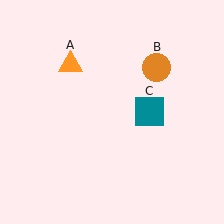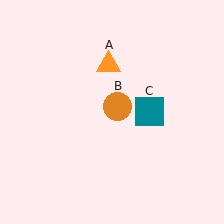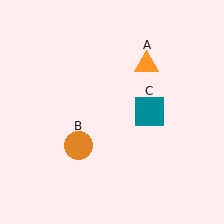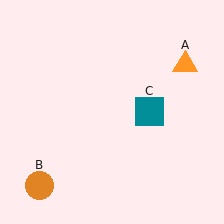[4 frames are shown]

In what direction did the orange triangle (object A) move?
The orange triangle (object A) moved right.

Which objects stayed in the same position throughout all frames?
Teal square (object C) remained stationary.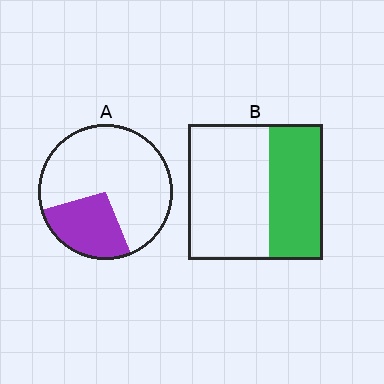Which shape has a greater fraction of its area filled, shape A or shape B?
Shape B.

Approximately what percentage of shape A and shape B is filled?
A is approximately 25% and B is approximately 40%.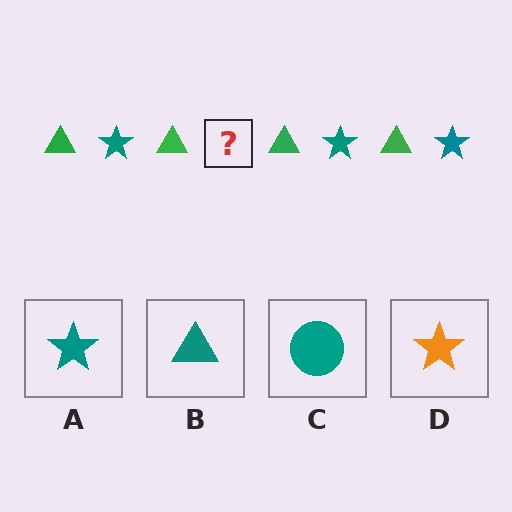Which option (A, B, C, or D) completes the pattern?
A.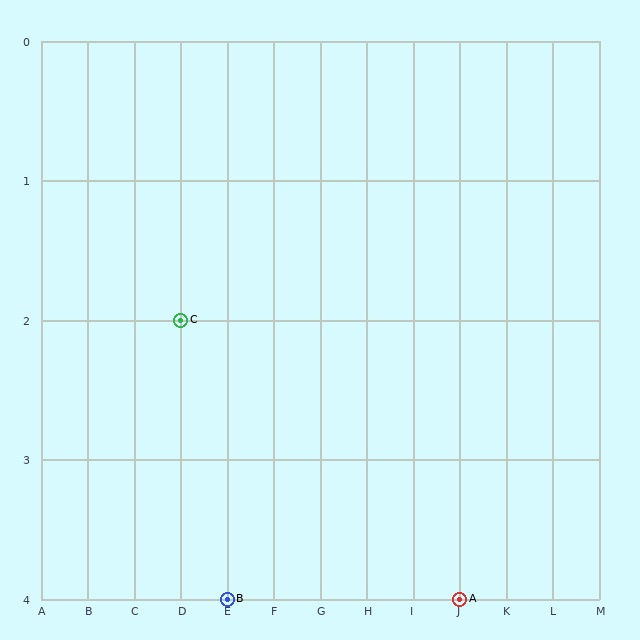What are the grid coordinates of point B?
Point B is at grid coordinates (E, 4).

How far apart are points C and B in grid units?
Points C and B are 1 column and 2 rows apart (about 2.2 grid units diagonally).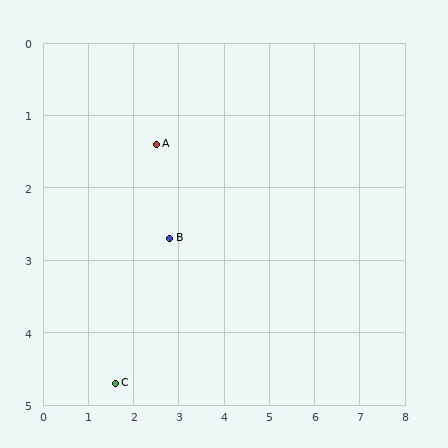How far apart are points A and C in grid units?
Points A and C are about 3.4 grid units apart.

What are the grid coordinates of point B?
Point B is at approximately (2.8, 2.7).